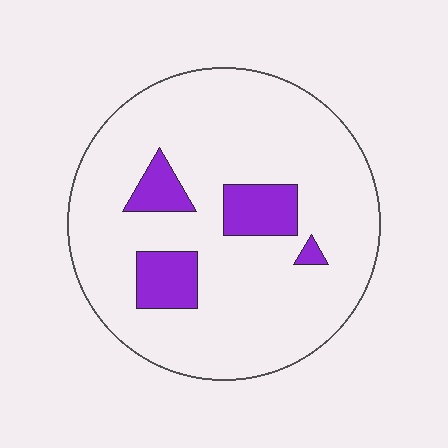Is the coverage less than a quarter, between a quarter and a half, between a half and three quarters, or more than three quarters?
Less than a quarter.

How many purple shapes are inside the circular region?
4.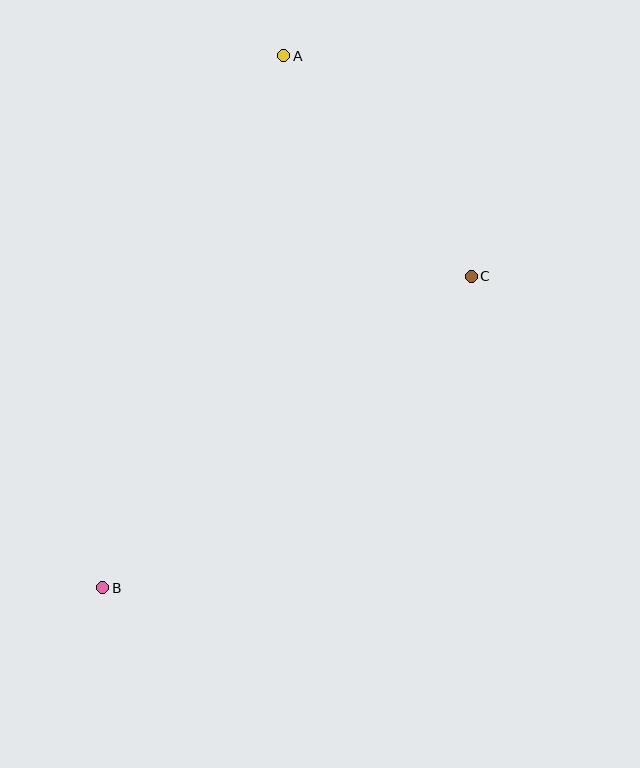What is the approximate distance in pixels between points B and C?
The distance between B and C is approximately 483 pixels.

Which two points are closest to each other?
Points A and C are closest to each other.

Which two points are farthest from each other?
Points A and B are farthest from each other.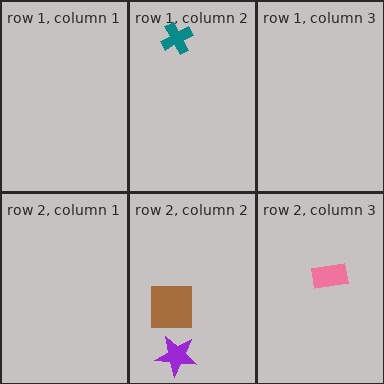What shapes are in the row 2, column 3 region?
The pink rectangle.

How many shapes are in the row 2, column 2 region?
2.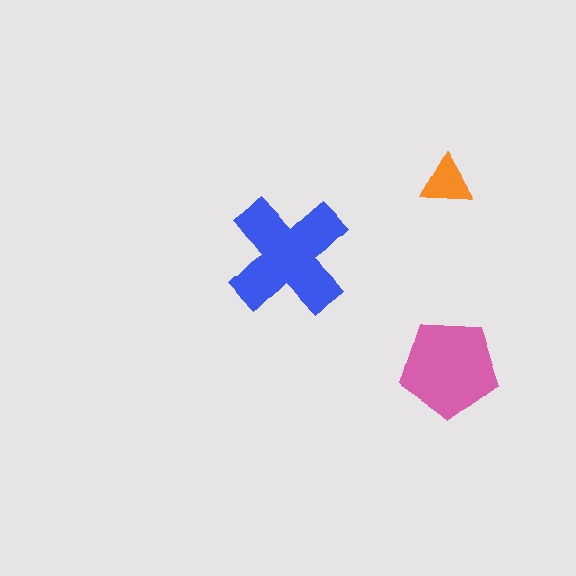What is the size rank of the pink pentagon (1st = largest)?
2nd.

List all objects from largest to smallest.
The blue cross, the pink pentagon, the orange triangle.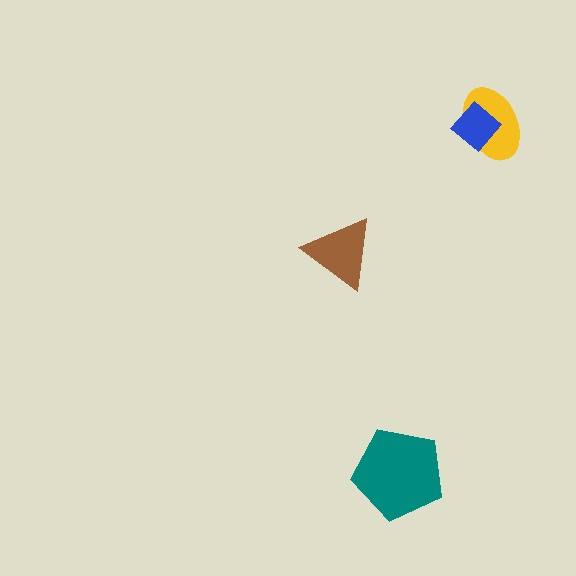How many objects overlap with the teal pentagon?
0 objects overlap with the teal pentagon.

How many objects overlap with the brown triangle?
0 objects overlap with the brown triangle.